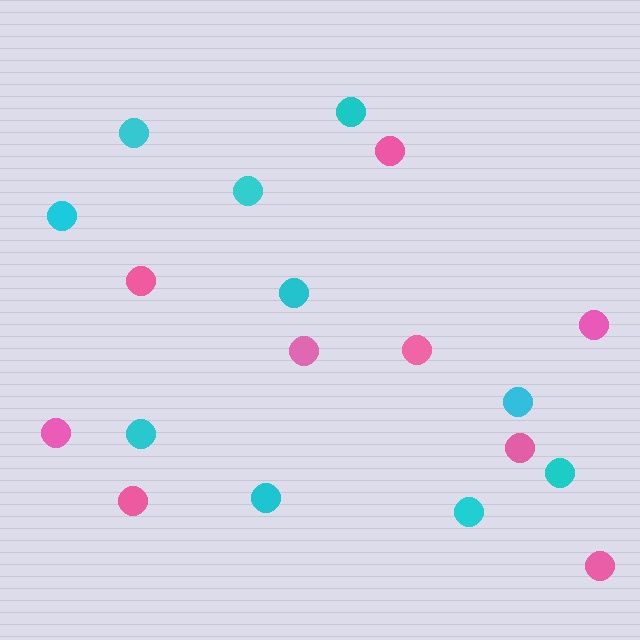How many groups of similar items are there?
There are 2 groups: one group of pink circles (9) and one group of cyan circles (10).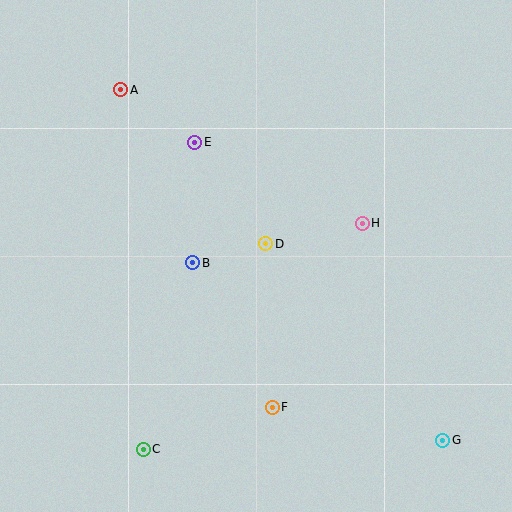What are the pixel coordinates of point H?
Point H is at (362, 223).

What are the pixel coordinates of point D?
Point D is at (266, 244).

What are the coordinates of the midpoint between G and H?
The midpoint between G and H is at (402, 332).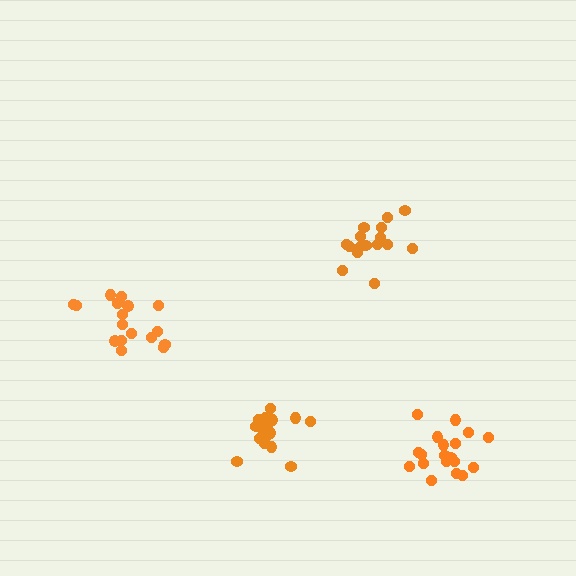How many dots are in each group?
Group 1: 17 dots, Group 2: 19 dots, Group 3: 16 dots, Group 4: 19 dots (71 total).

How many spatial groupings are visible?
There are 4 spatial groupings.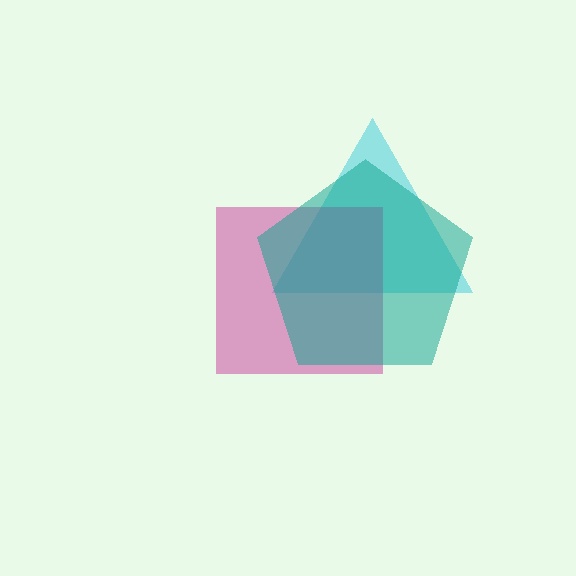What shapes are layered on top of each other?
The layered shapes are: a cyan triangle, a magenta square, a teal pentagon.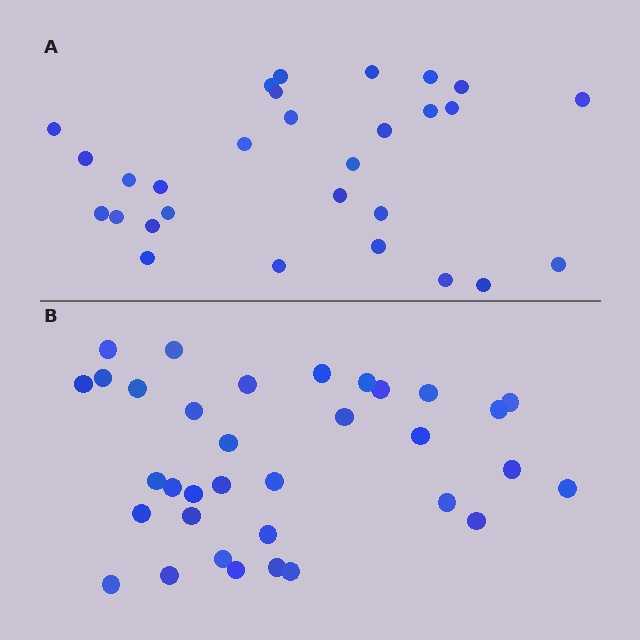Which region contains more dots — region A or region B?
Region B (the bottom region) has more dots.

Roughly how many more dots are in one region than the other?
Region B has about 5 more dots than region A.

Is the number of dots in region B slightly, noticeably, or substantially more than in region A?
Region B has only slightly more — the two regions are fairly close. The ratio is roughly 1.2 to 1.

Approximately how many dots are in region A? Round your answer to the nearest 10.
About 30 dots. (The exact count is 29, which rounds to 30.)